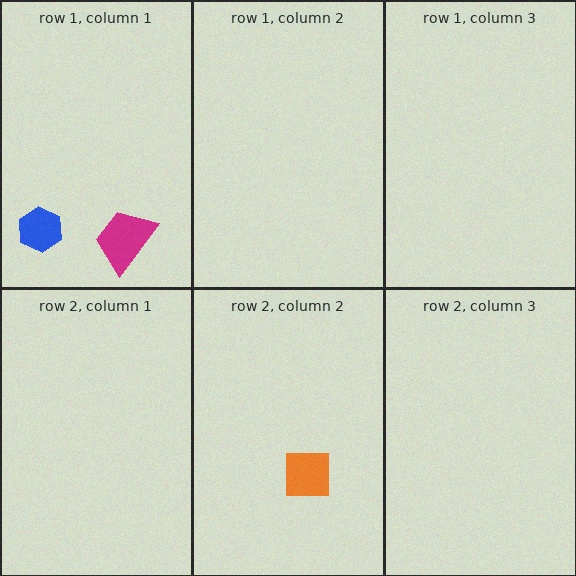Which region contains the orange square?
The row 2, column 2 region.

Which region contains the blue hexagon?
The row 1, column 1 region.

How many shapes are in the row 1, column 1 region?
2.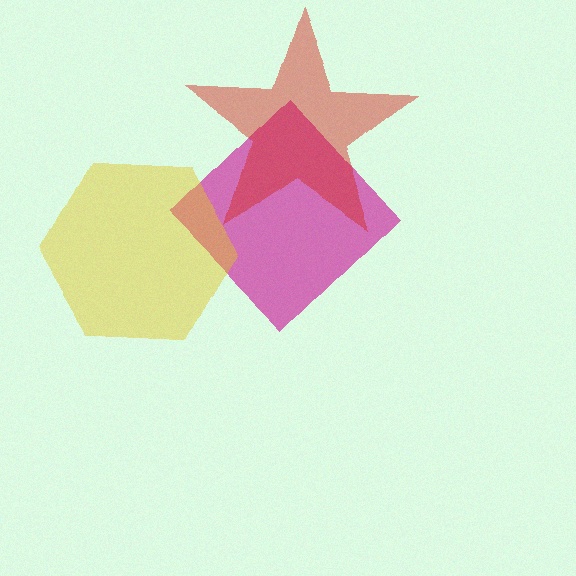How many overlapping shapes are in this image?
There are 3 overlapping shapes in the image.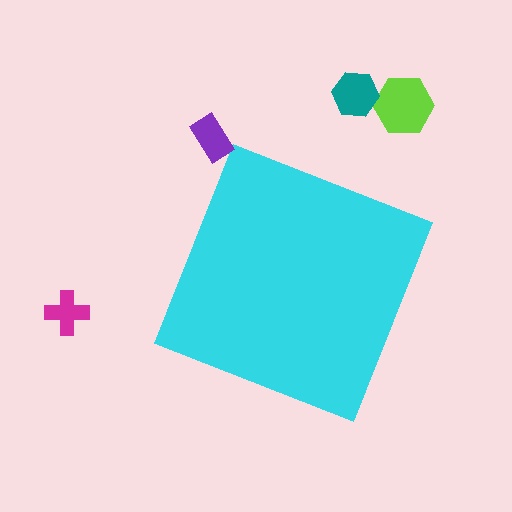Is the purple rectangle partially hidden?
No, the purple rectangle is fully visible.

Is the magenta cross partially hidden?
No, the magenta cross is fully visible.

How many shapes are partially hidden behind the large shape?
0 shapes are partially hidden.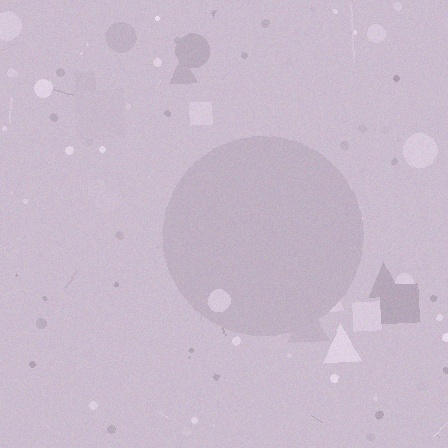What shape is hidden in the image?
A circle is hidden in the image.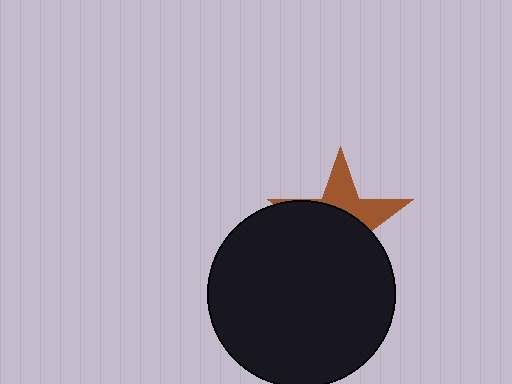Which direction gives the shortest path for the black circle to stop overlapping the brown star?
Moving down gives the shortest separation.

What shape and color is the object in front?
The object in front is a black circle.